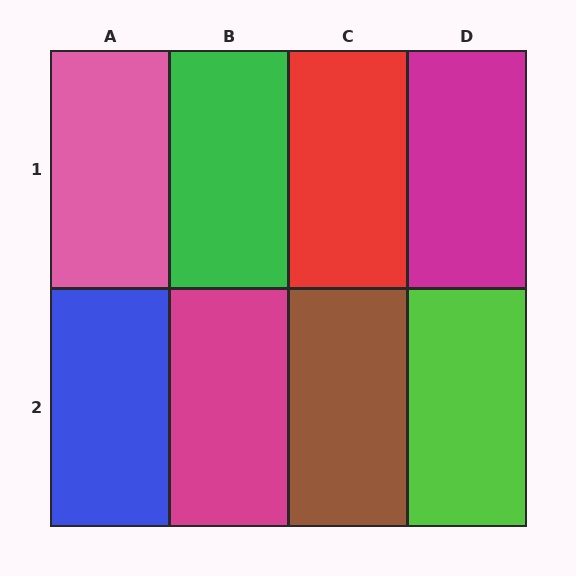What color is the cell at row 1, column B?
Green.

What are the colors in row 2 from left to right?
Blue, magenta, brown, lime.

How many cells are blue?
1 cell is blue.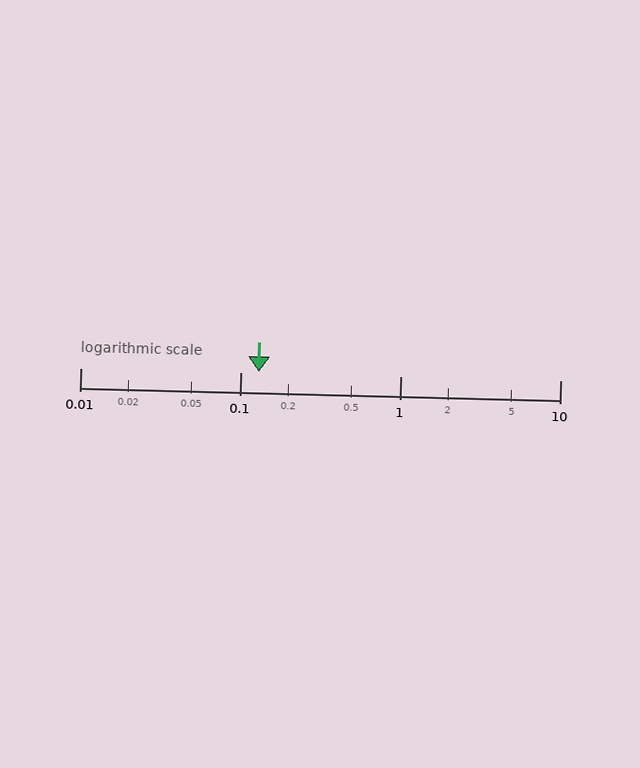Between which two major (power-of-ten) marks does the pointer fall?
The pointer is between 0.1 and 1.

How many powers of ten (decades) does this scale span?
The scale spans 3 decades, from 0.01 to 10.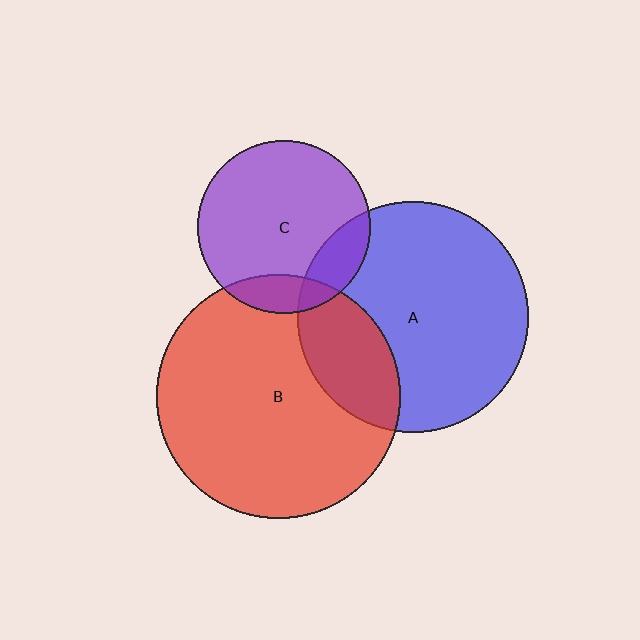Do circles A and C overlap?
Yes.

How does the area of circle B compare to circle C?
Approximately 2.0 times.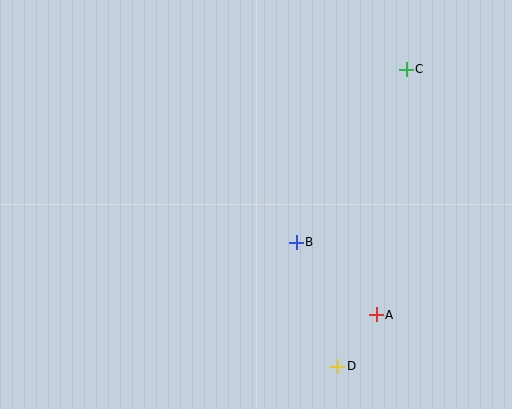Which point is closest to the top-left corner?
Point B is closest to the top-left corner.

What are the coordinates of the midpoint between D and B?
The midpoint between D and B is at (317, 304).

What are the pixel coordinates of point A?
Point A is at (376, 315).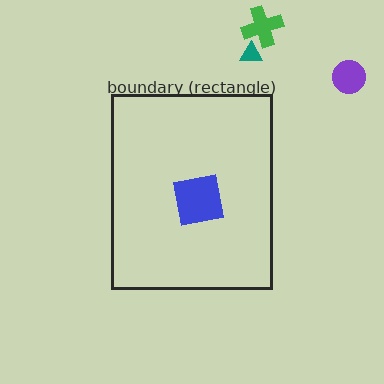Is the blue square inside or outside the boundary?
Inside.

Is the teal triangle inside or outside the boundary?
Outside.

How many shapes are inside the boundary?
1 inside, 3 outside.